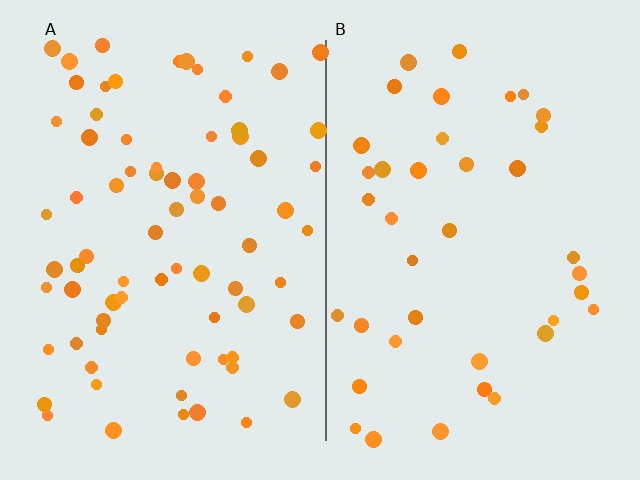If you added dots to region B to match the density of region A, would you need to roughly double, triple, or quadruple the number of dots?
Approximately double.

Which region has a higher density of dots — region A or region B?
A (the left).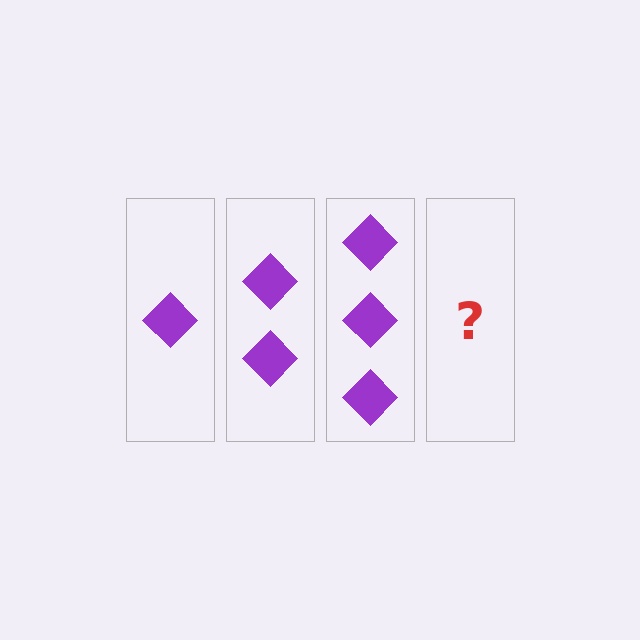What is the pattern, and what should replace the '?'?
The pattern is that each step adds one more diamond. The '?' should be 4 diamonds.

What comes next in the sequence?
The next element should be 4 diamonds.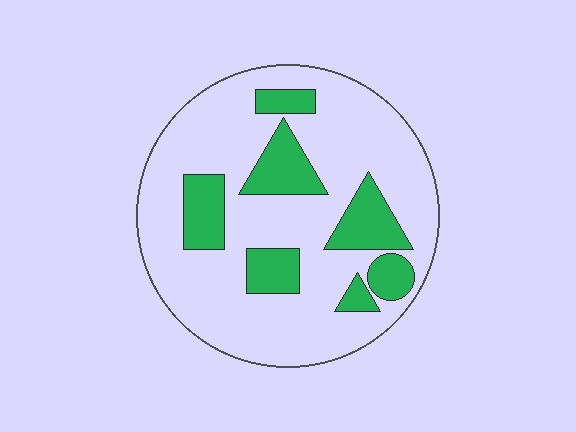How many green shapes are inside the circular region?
7.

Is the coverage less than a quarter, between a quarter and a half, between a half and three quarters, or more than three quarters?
Less than a quarter.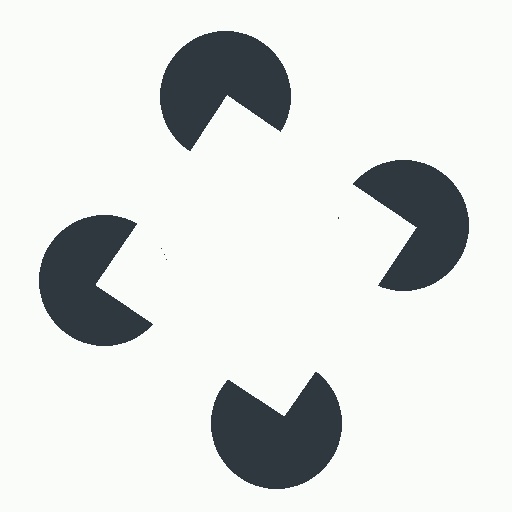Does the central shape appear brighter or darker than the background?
It typically appears slightly brighter than the background, even though no actual brightness change is drawn.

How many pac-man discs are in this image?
There are 4 — one at each vertex of the illusory square.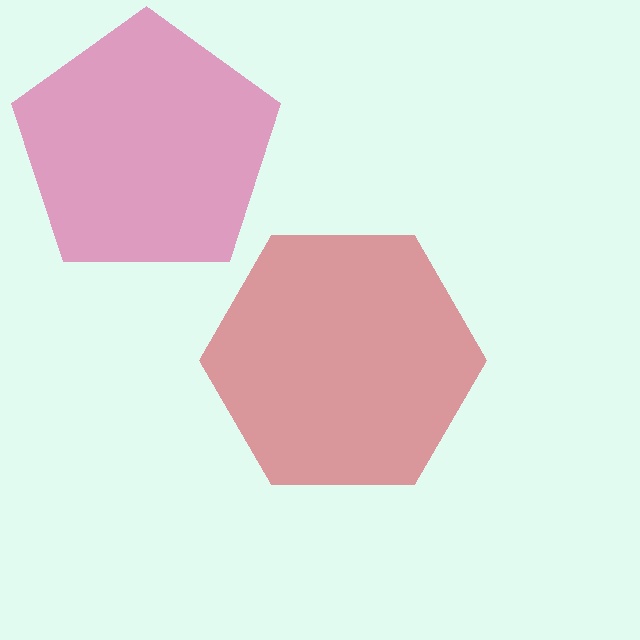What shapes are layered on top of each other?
The layered shapes are: a red hexagon, a pink pentagon.